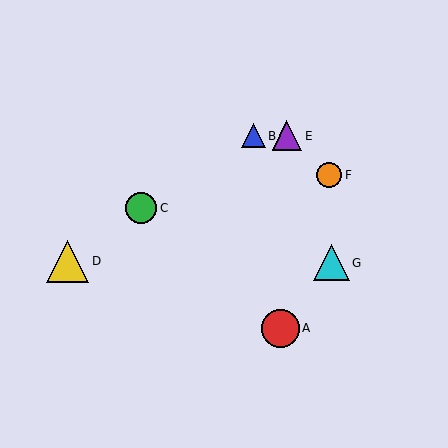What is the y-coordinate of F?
Object F is at y≈175.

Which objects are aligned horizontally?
Objects B, E are aligned horizontally.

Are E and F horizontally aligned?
No, E is at y≈136 and F is at y≈175.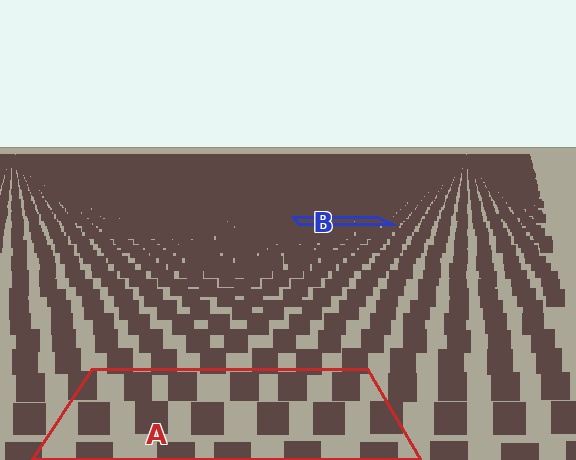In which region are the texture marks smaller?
The texture marks are smaller in region B, because it is farther away.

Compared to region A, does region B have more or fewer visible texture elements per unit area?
Region B has more texture elements per unit area — they are packed more densely because it is farther away.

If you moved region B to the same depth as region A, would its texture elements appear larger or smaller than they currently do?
They would appear larger. At a closer depth, the same texture elements are projected at a bigger on-screen size.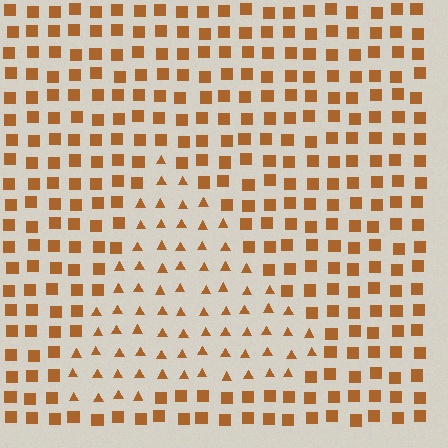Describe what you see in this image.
The image is filled with small brown elements arranged in a uniform grid. A triangle-shaped region contains triangles, while the surrounding area contains squares. The boundary is defined purely by the change in element shape.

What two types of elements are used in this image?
The image uses triangles inside the triangle region and squares outside it.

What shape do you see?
I see a triangle.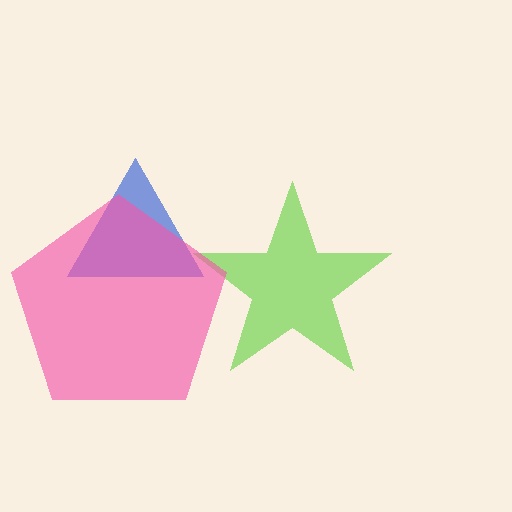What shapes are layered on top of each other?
The layered shapes are: a blue triangle, a lime star, a pink pentagon.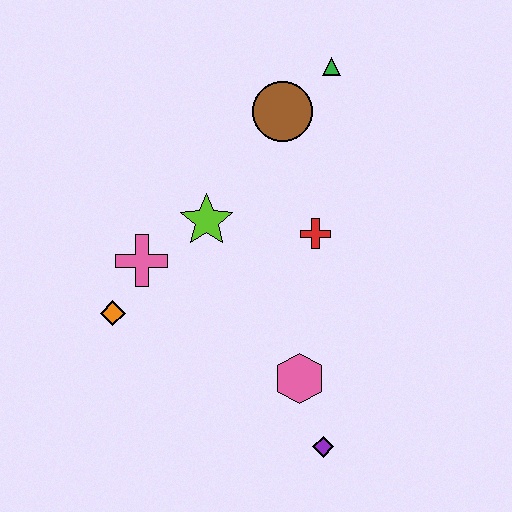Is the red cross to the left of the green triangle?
Yes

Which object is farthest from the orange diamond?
The green triangle is farthest from the orange diamond.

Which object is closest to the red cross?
The lime star is closest to the red cross.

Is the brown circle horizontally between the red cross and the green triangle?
No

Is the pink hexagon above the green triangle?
No